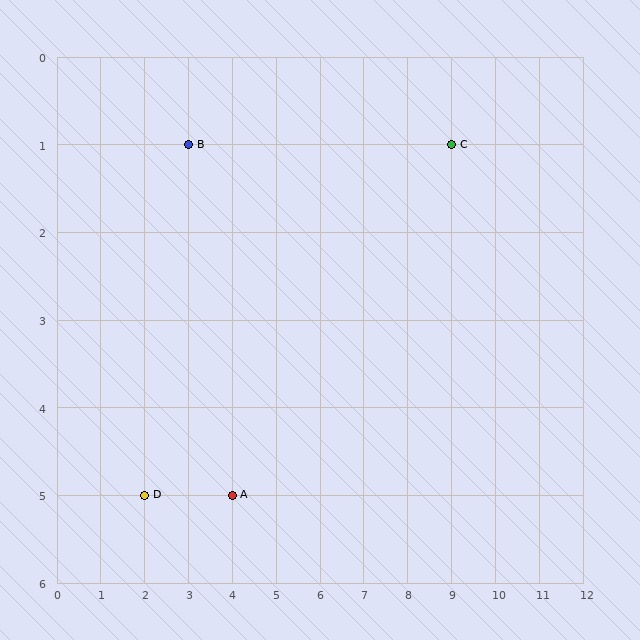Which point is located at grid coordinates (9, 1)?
Point C is at (9, 1).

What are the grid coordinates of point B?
Point B is at grid coordinates (3, 1).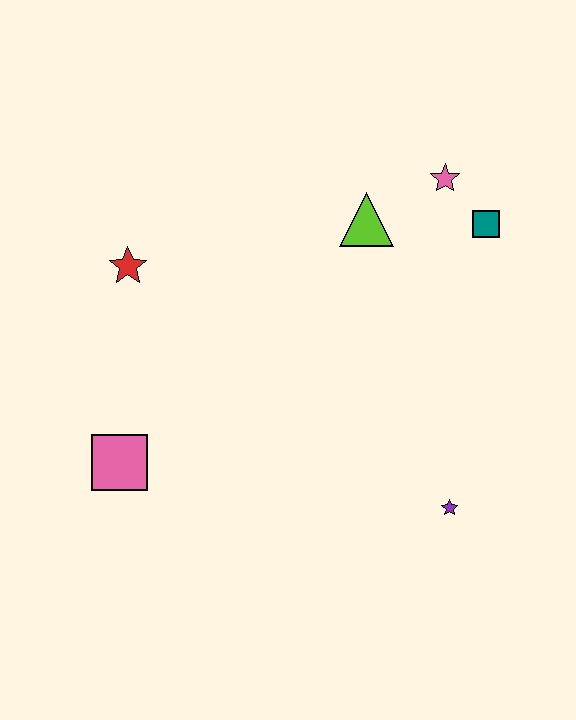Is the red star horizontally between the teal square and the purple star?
No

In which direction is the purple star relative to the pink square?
The purple star is to the right of the pink square.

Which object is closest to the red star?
The pink square is closest to the red star.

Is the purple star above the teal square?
No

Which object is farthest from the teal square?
The pink square is farthest from the teal square.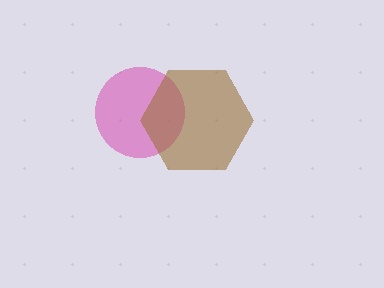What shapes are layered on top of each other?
The layered shapes are: a magenta circle, a brown hexagon.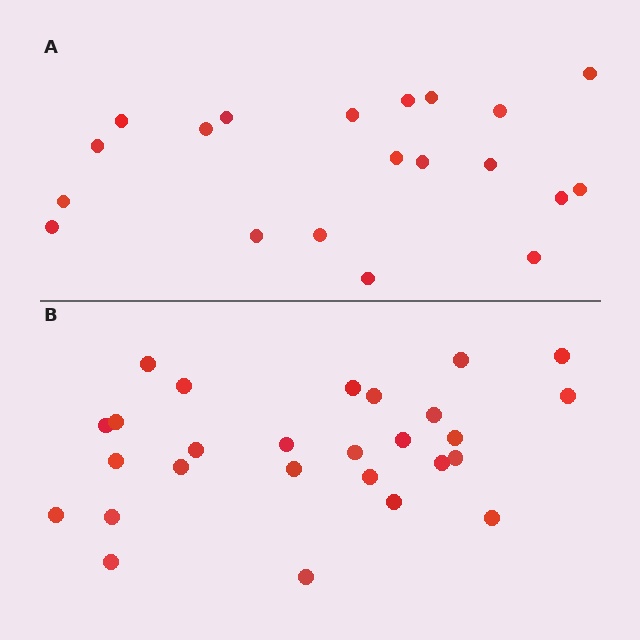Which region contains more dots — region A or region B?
Region B (the bottom region) has more dots.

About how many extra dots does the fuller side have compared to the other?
Region B has roughly 8 or so more dots than region A.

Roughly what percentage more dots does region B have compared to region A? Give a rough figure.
About 35% more.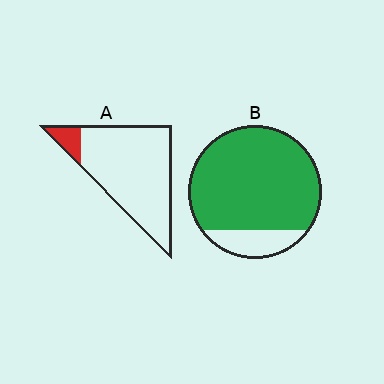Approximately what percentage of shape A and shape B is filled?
A is approximately 10% and B is approximately 85%.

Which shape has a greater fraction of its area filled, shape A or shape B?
Shape B.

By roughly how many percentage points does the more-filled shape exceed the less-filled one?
By roughly 75 percentage points (B over A).